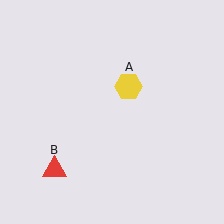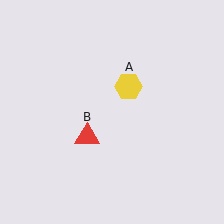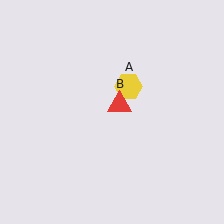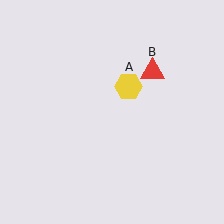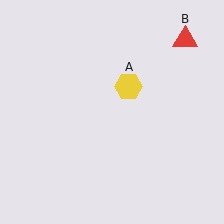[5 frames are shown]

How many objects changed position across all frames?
1 object changed position: red triangle (object B).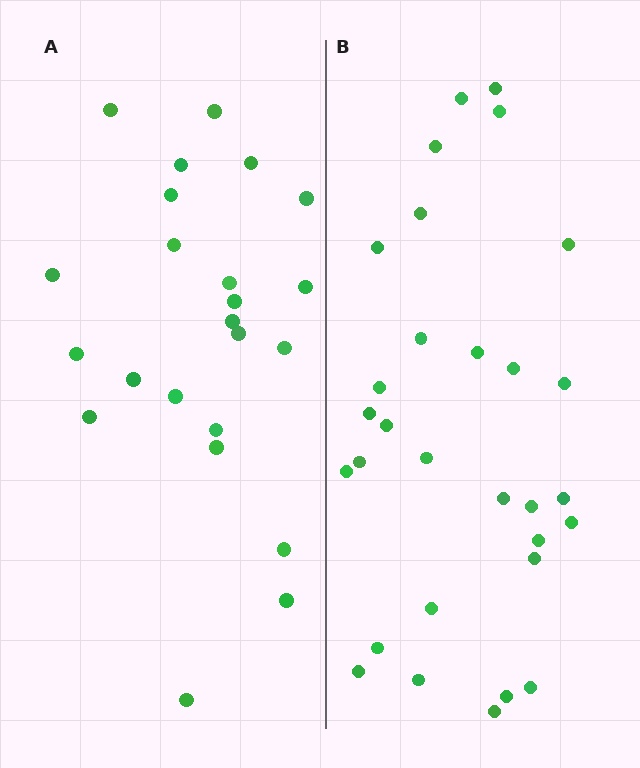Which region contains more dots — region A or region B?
Region B (the right region) has more dots.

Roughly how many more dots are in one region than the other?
Region B has roughly 8 or so more dots than region A.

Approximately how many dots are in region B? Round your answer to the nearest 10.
About 30 dots.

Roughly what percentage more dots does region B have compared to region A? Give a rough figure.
About 30% more.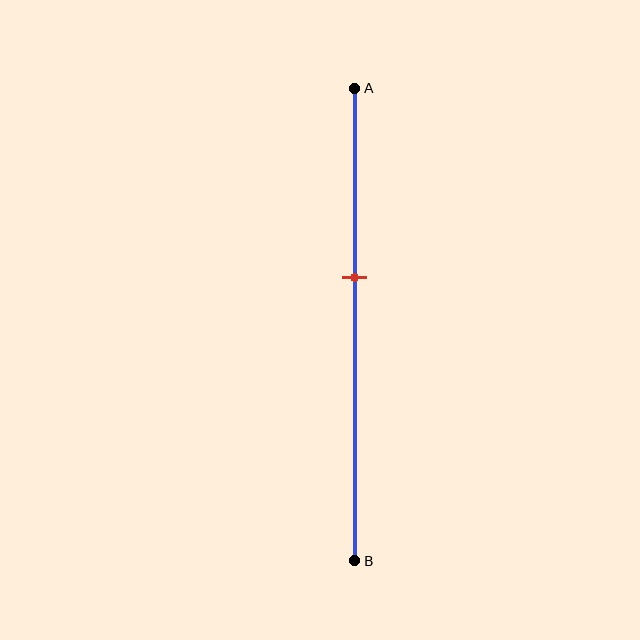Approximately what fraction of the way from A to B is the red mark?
The red mark is approximately 40% of the way from A to B.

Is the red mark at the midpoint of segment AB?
No, the mark is at about 40% from A, not at the 50% midpoint.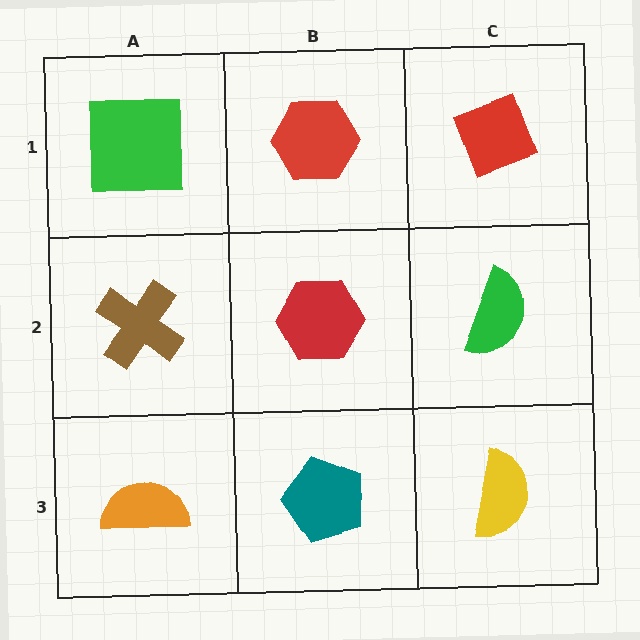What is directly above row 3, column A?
A brown cross.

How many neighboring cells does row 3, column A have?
2.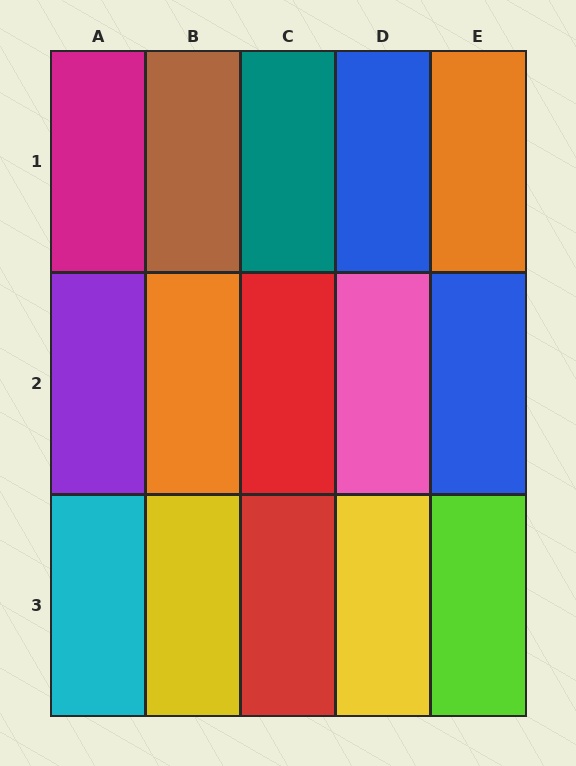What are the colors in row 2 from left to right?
Purple, orange, red, pink, blue.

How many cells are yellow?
2 cells are yellow.